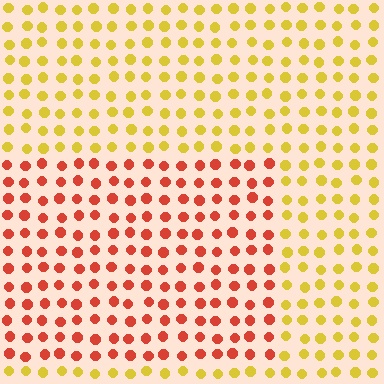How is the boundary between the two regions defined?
The boundary is defined purely by a slight shift in hue (about 49 degrees). Spacing, size, and orientation are identical on both sides.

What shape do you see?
I see a rectangle.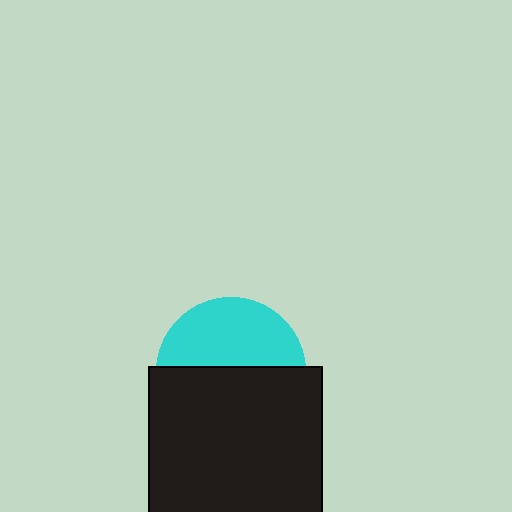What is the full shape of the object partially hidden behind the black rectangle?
The partially hidden object is a cyan circle.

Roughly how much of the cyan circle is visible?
A small part of it is visible (roughly 44%).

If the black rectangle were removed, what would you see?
You would see the complete cyan circle.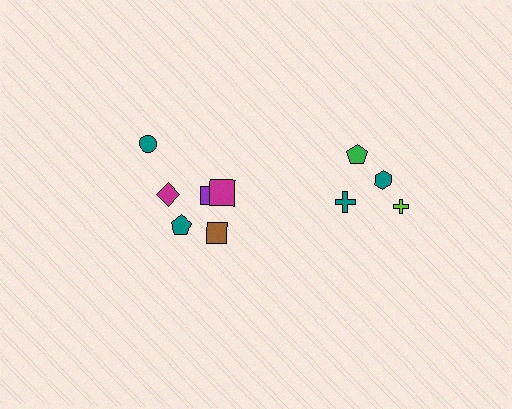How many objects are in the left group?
There are 6 objects.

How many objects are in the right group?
There are 4 objects.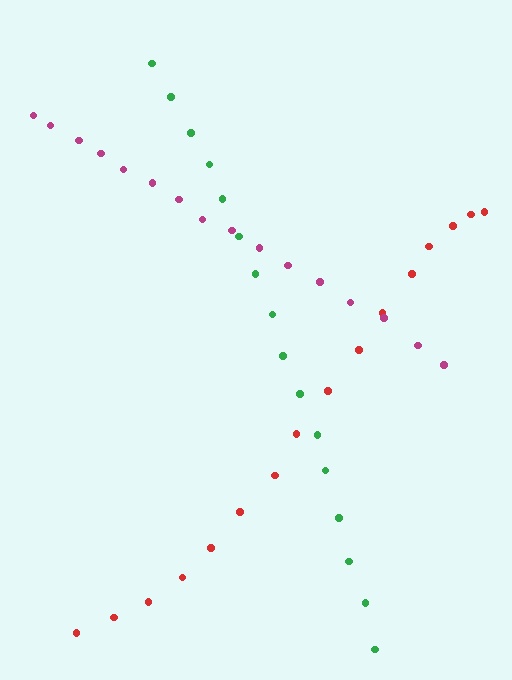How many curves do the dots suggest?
There are 3 distinct paths.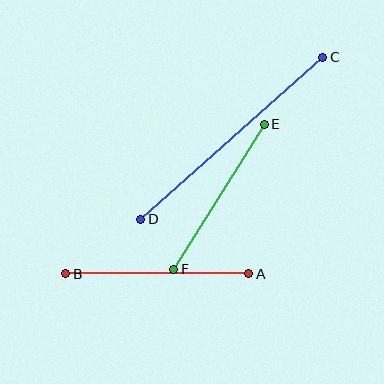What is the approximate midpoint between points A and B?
The midpoint is at approximately (157, 274) pixels.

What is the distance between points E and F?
The distance is approximately 171 pixels.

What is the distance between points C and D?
The distance is approximately 244 pixels.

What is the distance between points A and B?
The distance is approximately 183 pixels.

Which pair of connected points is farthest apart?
Points C and D are farthest apart.